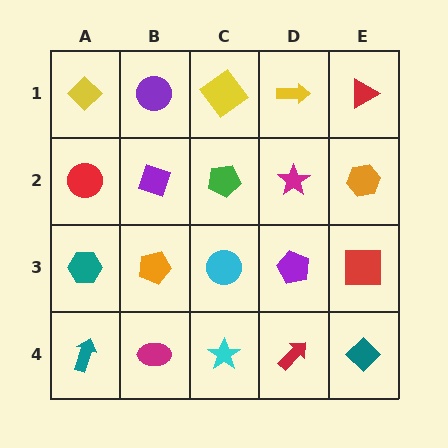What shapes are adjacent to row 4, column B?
An orange pentagon (row 3, column B), a teal arrow (row 4, column A), a cyan star (row 4, column C).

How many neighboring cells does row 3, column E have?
3.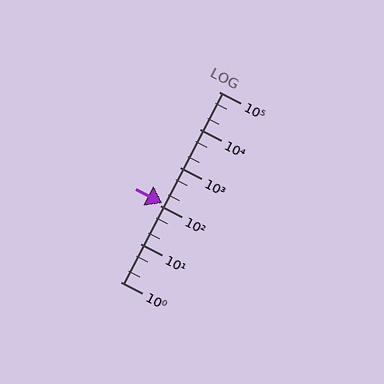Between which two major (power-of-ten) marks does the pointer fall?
The pointer is between 100 and 1000.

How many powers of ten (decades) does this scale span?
The scale spans 5 decades, from 1 to 100000.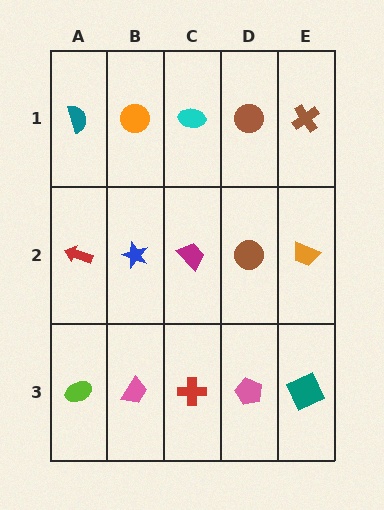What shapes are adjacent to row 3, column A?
A red arrow (row 2, column A), a pink trapezoid (row 3, column B).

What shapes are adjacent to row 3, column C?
A magenta trapezoid (row 2, column C), a pink trapezoid (row 3, column B), a pink pentagon (row 3, column D).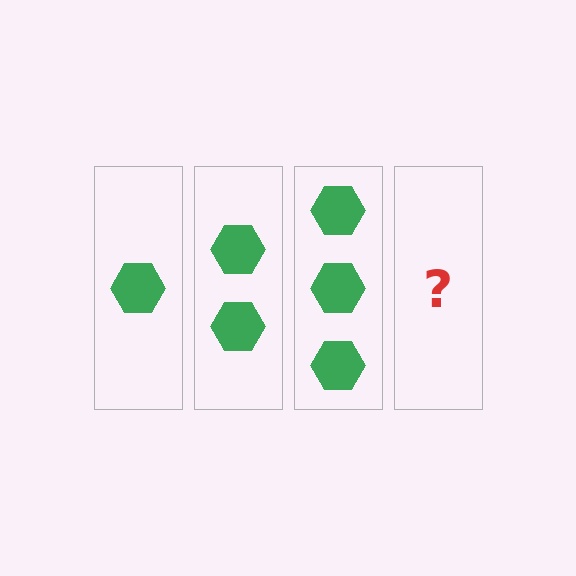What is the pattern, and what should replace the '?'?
The pattern is that each step adds one more hexagon. The '?' should be 4 hexagons.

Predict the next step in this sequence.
The next step is 4 hexagons.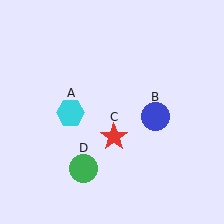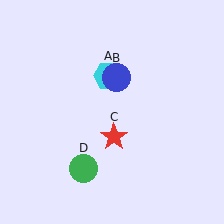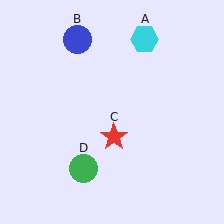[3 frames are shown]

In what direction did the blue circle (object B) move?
The blue circle (object B) moved up and to the left.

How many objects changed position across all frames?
2 objects changed position: cyan hexagon (object A), blue circle (object B).